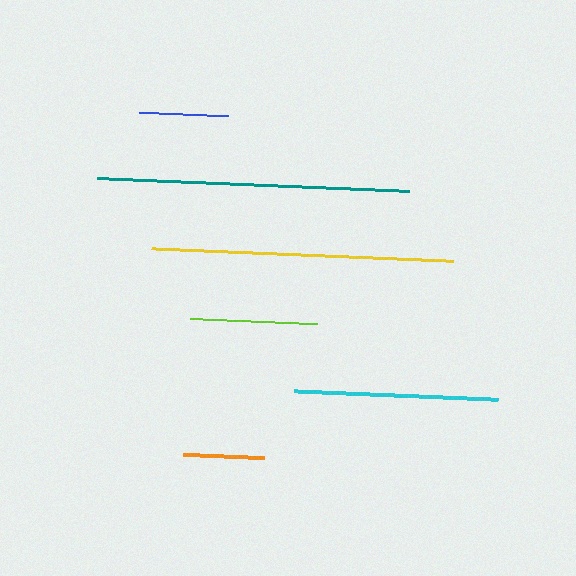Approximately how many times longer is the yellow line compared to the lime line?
The yellow line is approximately 2.4 times the length of the lime line.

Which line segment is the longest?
The teal line is the longest at approximately 311 pixels.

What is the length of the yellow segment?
The yellow segment is approximately 302 pixels long.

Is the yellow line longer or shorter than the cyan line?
The yellow line is longer than the cyan line.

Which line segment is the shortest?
The orange line is the shortest at approximately 82 pixels.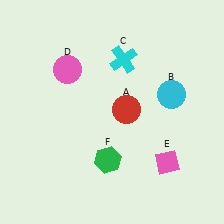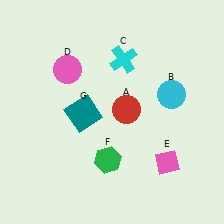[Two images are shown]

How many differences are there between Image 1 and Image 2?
There is 1 difference between the two images.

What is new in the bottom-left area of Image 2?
A teal square (G) was added in the bottom-left area of Image 2.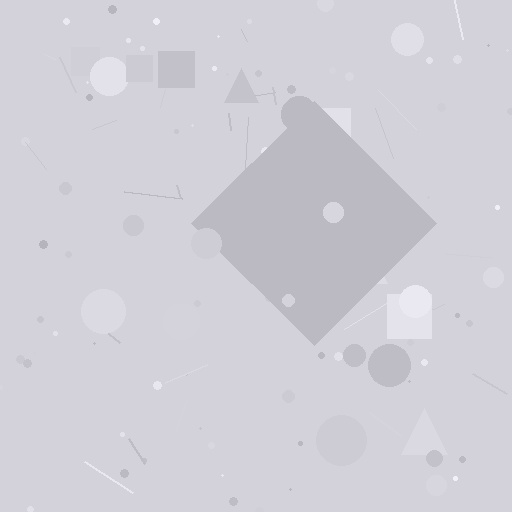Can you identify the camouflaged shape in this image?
The camouflaged shape is a diamond.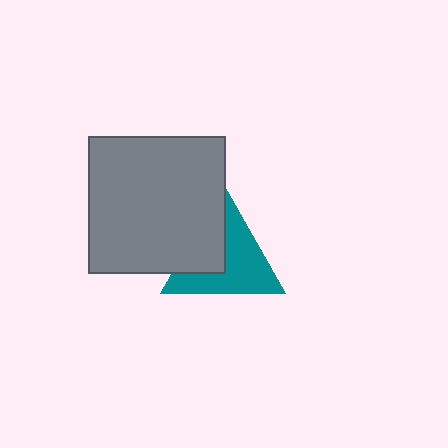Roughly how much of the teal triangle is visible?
About half of it is visible (roughly 64%).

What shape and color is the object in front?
The object in front is a gray square.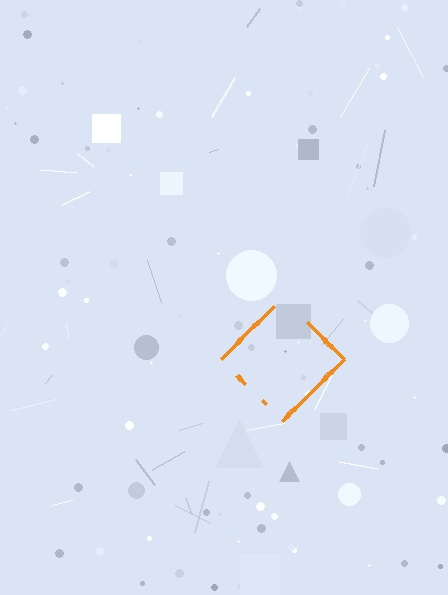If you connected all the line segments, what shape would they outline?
They would outline a diamond.